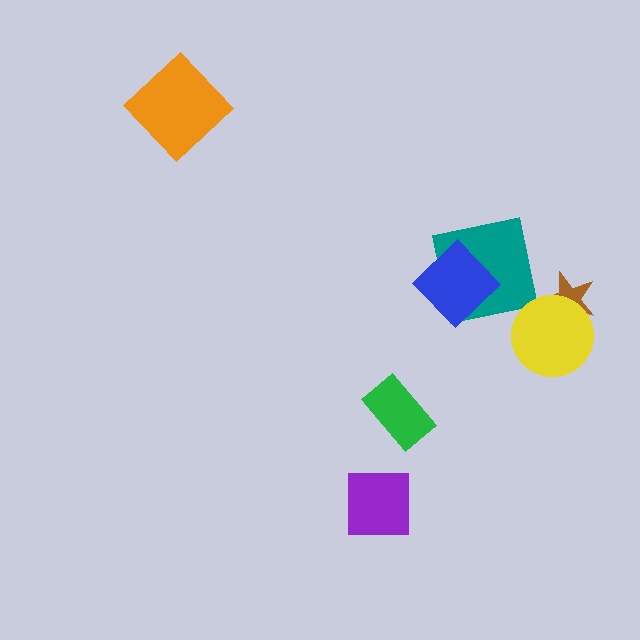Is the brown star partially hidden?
Yes, it is partially covered by another shape.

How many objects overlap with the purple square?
0 objects overlap with the purple square.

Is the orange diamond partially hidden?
No, no other shape covers it.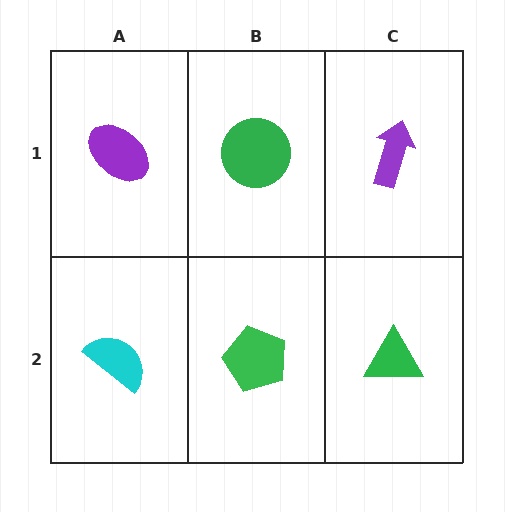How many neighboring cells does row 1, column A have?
2.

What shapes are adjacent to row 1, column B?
A green pentagon (row 2, column B), a purple ellipse (row 1, column A), a purple arrow (row 1, column C).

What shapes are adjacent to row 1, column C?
A green triangle (row 2, column C), a green circle (row 1, column B).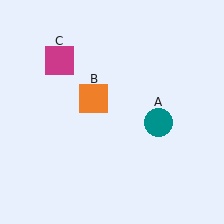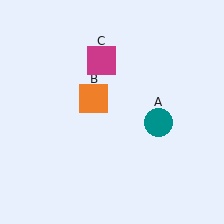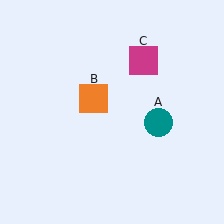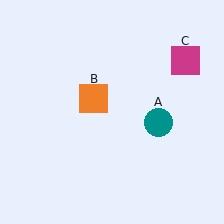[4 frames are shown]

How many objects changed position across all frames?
1 object changed position: magenta square (object C).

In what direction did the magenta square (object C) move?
The magenta square (object C) moved right.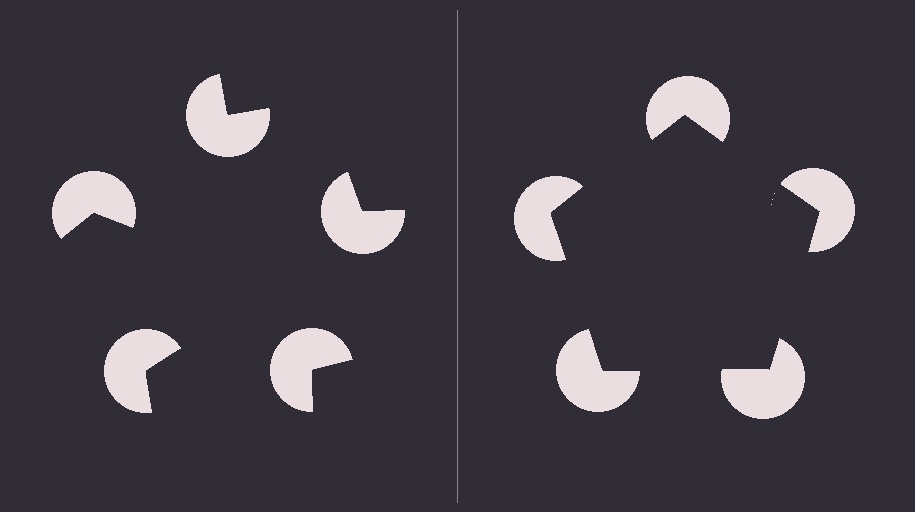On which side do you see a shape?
An illusory pentagon appears on the right side. On the left side the wedge cuts are rotated, so no coherent shape forms.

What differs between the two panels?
The pac-man discs are positioned identically on both sides; only the wedge orientations differ. On the right they align to a pentagon; on the left they are misaligned.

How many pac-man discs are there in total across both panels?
10 — 5 on each side.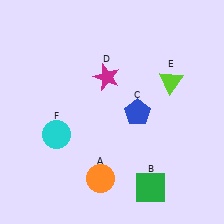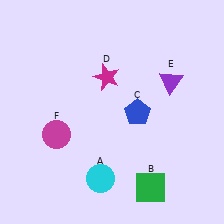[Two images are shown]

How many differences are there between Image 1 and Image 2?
There are 3 differences between the two images.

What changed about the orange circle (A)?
In Image 1, A is orange. In Image 2, it changed to cyan.